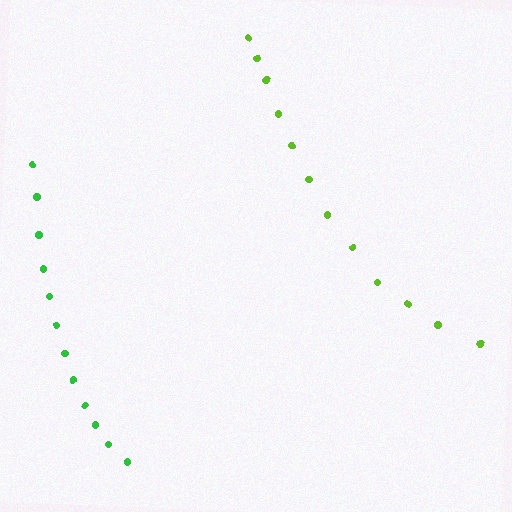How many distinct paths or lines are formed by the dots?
There are 2 distinct paths.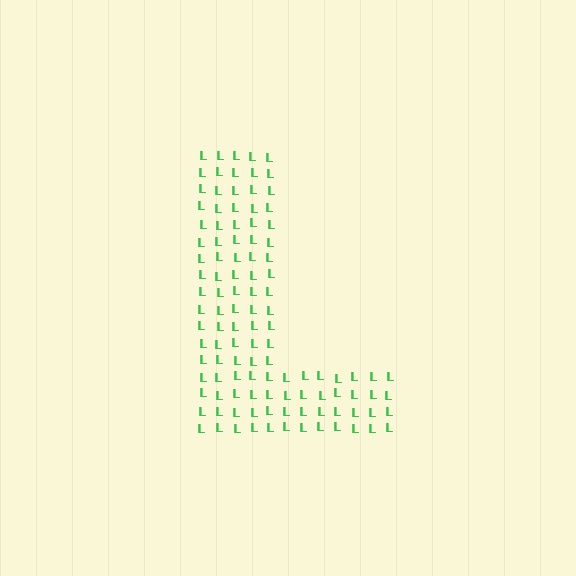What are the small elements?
The small elements are letter L's.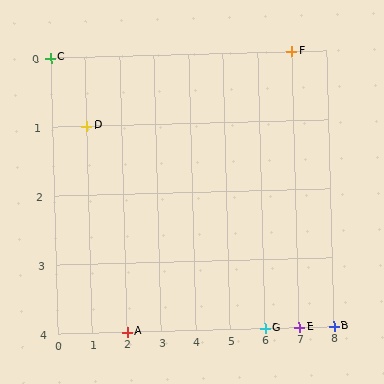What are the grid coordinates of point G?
Point G is at grid coordinates (6, 4).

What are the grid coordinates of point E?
Point E is at grid coordinates (7, 4).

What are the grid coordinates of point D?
Point D is at grid coordinates (1, 1).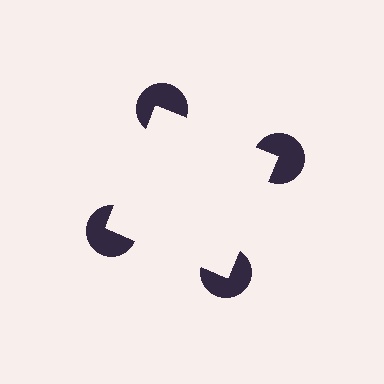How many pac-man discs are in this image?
There are 4 — one at each vertex of the illusory square.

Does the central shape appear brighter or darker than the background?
It typically appears slightly brighter than the background, even though no actual brightness change is drawn.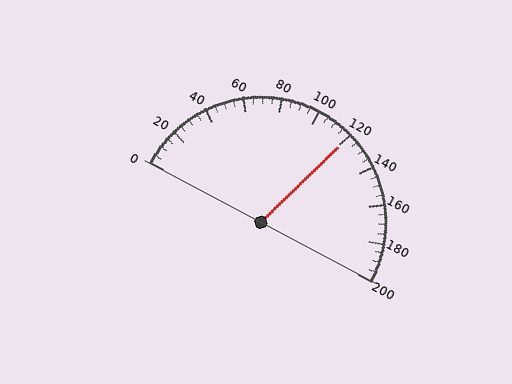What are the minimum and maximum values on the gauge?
The gauge ranges from 0 to 200.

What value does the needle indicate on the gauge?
The needle indicates approximately 120.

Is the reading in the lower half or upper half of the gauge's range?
The reading is in the upper half of the range (0 to 200).